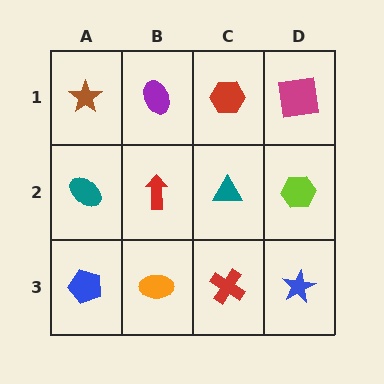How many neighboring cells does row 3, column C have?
3.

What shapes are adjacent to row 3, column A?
A teal ellipse (row 2, column A), an orange ellipse (row 3, column B).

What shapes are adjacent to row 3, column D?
A lime hexagon (row 2, column D), a red cross (row 3, column C).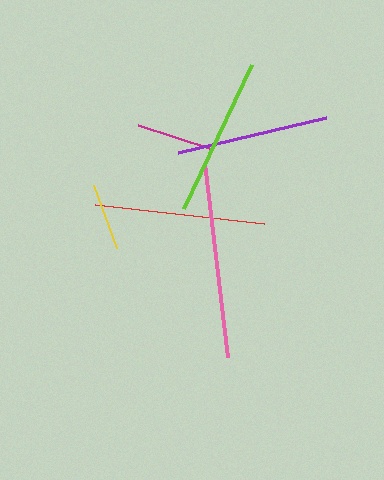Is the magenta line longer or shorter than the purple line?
The purple line is longer than the magenta line.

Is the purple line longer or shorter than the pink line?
The pink line is longer than the purple line.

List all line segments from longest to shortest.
From longest to shortest: pink, red, lime, purple, magenta, yellow.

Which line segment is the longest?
The pink line is the longest at approximately 195 pixels.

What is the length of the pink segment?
The pink segment is approximately 195 pixels long.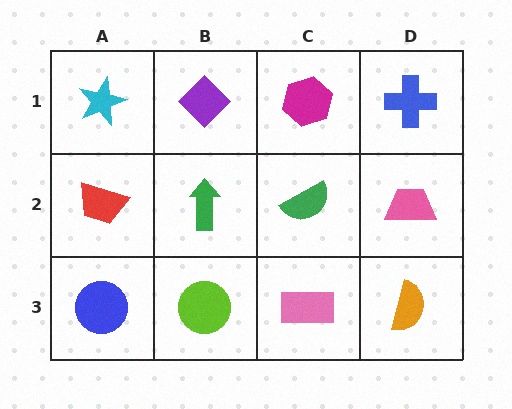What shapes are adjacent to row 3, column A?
A red trapezoid (row 2, column A), a lime circle (row 3, column B).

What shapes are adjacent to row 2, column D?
A blue cross (row 1, column D), an orange semicircle (row 3, column D), a green semicircle (row 2, column C).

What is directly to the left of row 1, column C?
A purple diamond.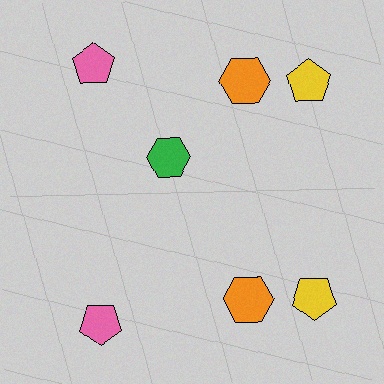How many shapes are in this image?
There are 7 shapes in this image.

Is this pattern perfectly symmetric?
No, the pattern is not perfectly symmetric. A green hexagon is missing from the bottom side.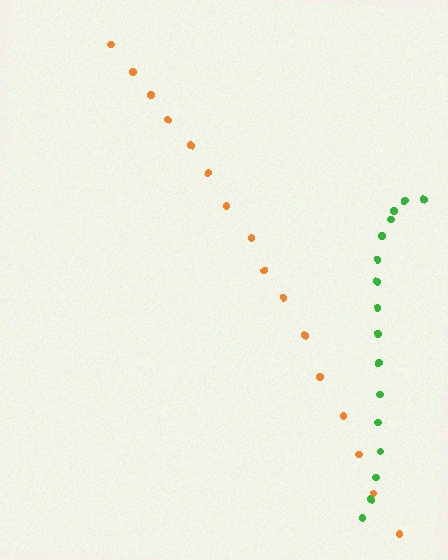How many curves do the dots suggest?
There are 2 distinct paths.